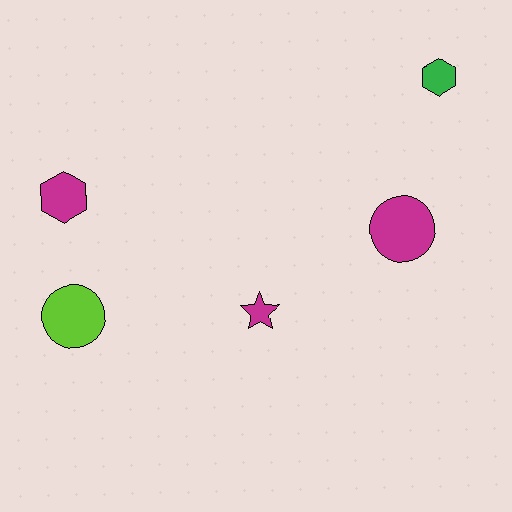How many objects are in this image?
There are 5 objects.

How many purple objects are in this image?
There are no purple objects.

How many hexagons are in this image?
There are 2 hexagons.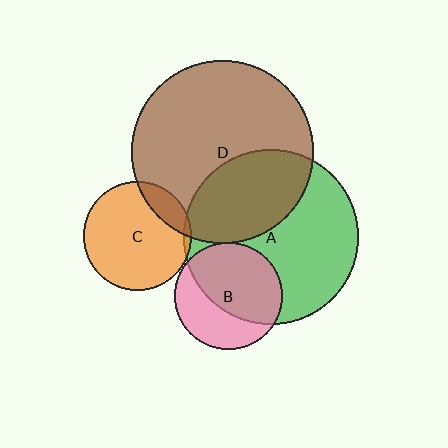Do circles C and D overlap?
Yes.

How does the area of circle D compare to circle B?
Approximately 2.9 times.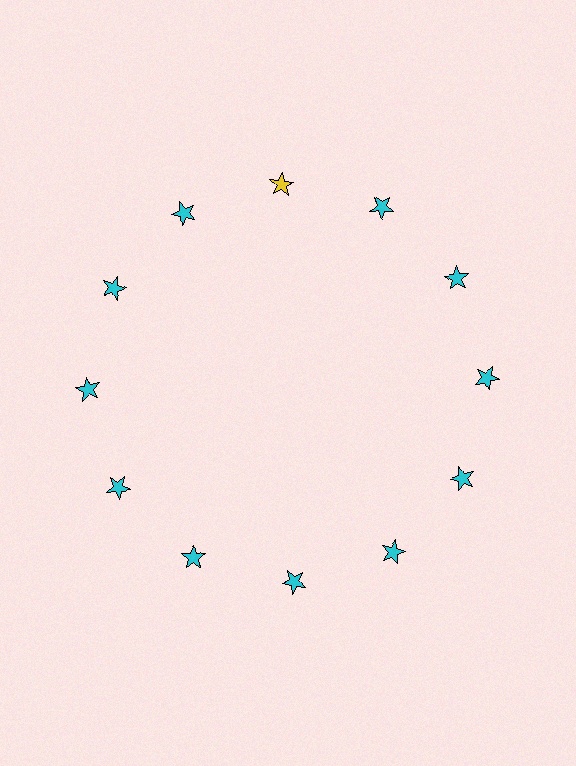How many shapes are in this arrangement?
There are 12 shapes arranged in a ring pattern.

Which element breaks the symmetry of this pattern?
The yellow star at roughly the 12 o'clock position breaks the symmetry. All other shapes are cyan stars.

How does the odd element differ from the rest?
It has a different color: yellow instead of cyan.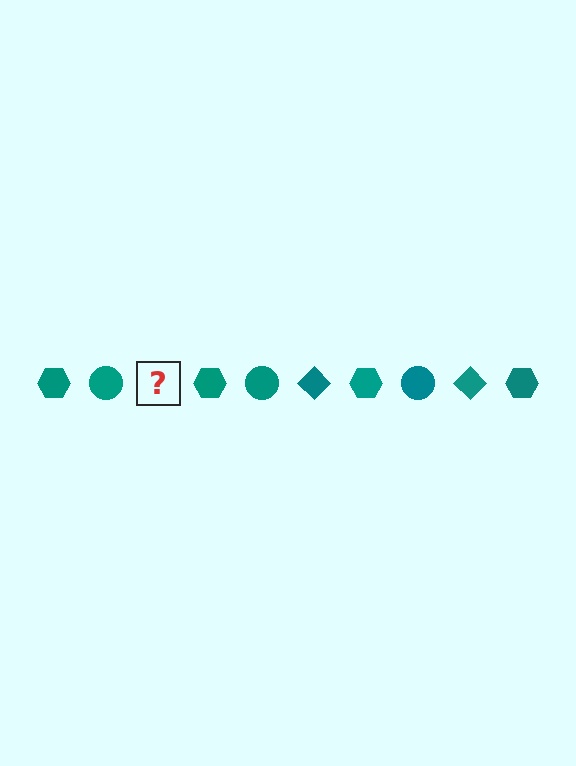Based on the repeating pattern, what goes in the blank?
The blank should be a teal diamond.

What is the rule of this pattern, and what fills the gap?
The rule is that the pattern cycles through hexagon, circle, diamond shapes in teal. The gap should be filled with a teal diamond.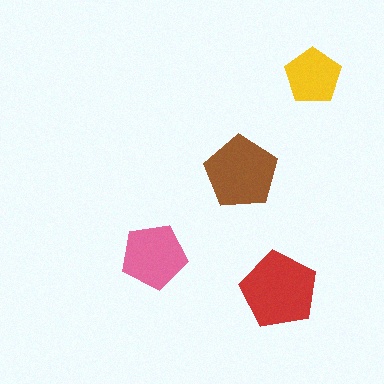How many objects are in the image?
There are 4 objects in the image.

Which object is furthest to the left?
The pink pentagon is leftmost.